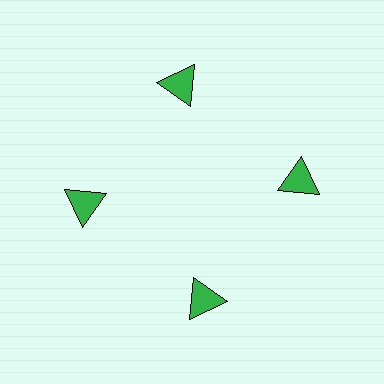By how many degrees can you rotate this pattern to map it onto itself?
The pattern maps onto itself every 90 degrees of rotation.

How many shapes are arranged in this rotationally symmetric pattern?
There are 4 shapes, arranged in 4 groups of 1.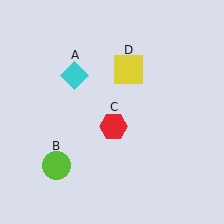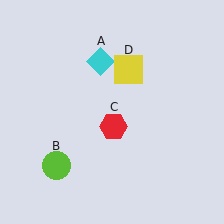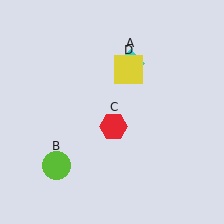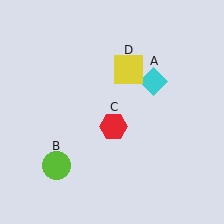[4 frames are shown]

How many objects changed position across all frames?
1 object changed position: cyan diamond (object A).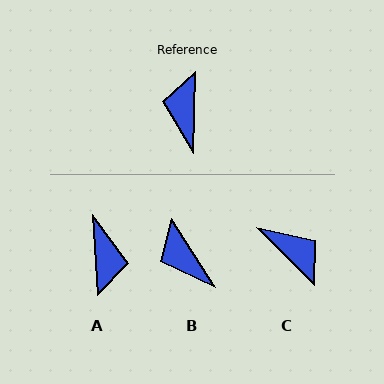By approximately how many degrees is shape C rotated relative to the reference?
Approximately 134 degrees clockwise.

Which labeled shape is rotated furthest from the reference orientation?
A, about 175 degrees away.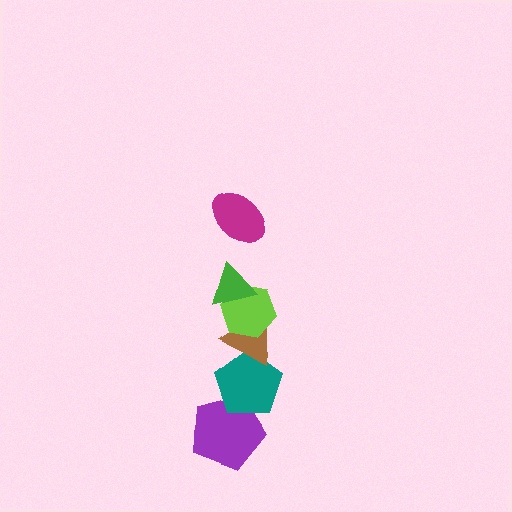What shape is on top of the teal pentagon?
The brown triangle is on top of the teal pentagon.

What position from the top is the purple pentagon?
The purple pentagon is 6th from the top.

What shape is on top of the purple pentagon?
The teal pentagon is on top of the purple pentagon.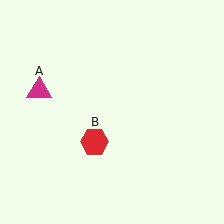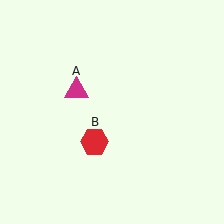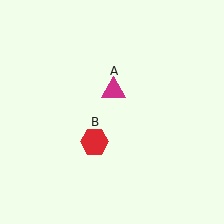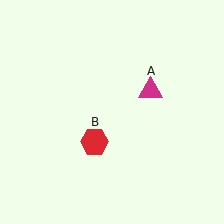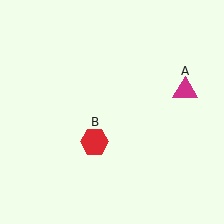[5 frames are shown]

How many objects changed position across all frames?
1 object changed position: magenta triangle (object A).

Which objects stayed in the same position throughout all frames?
Red hexagon (object B) remained stationary.